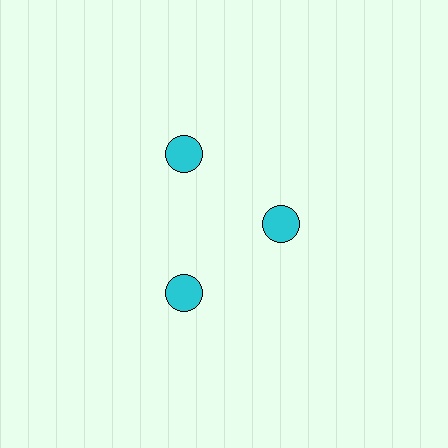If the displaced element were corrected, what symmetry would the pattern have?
It would have 3-fold rotational symmetry — the pattern would map onto itself every 120 degrees.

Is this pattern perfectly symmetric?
No. The 3 cyan circles are arranged in a ring, but one element near the 3 o'clock position is pulled inward toward the center, breaking the 3-fold rotational symmetry.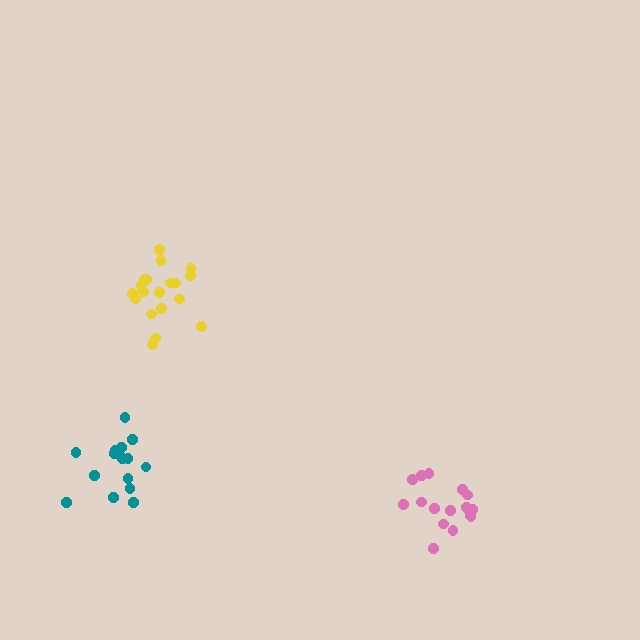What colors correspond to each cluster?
The clusters are colored: teal, yellow, pink.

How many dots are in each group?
Group 1: 15 dots, Group 2: 19 dots, Group 3: 16 dots (50 total).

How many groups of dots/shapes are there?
There are 3 groups.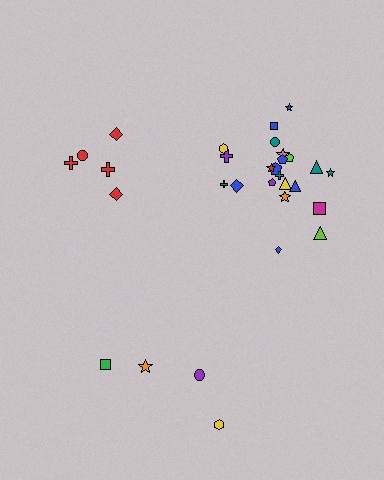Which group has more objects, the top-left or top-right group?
The top-right group.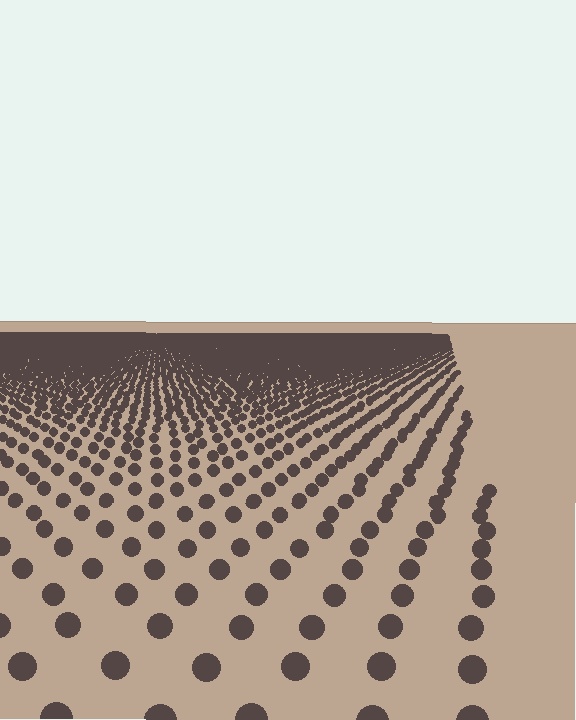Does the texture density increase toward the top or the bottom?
Density increases toward the top.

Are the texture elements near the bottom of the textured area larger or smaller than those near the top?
Larger. Near the bottom, elements are closer to the viewer and appear at a bigger on-screen size.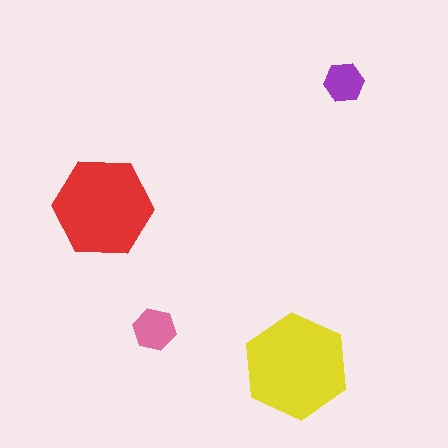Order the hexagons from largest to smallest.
the yellow one, the red one, the pink one, the purple one.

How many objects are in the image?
There are 4 objects in the image.